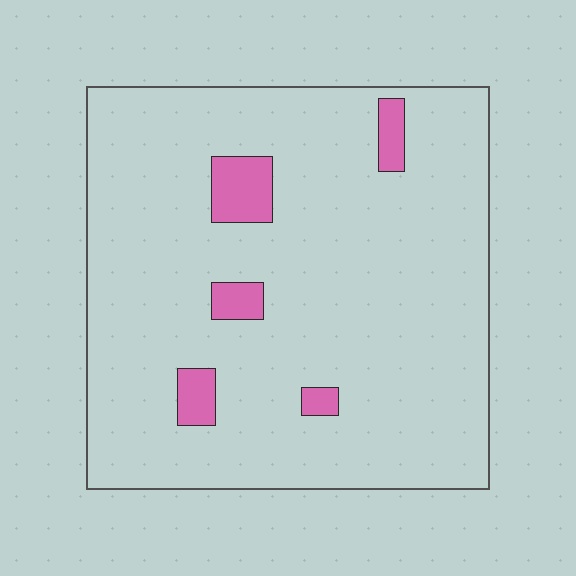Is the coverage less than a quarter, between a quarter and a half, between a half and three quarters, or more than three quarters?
Less than a quarter.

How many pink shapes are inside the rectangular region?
5.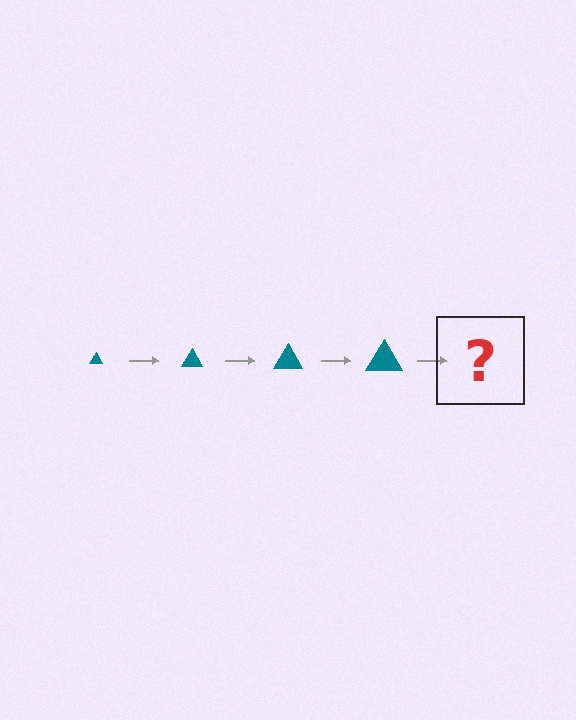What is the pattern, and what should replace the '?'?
The pattern is that the triangle gets progressively larger each step. The '?' should be a teal triangle, larger than the previous one.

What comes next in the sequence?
The next element should be a teal triangle, larger than the previous one.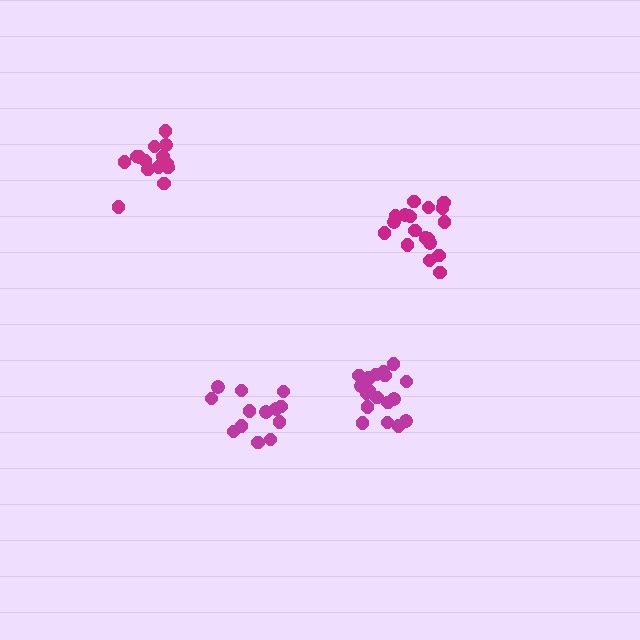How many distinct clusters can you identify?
There are 4 distinct clusters.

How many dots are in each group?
Group 1: 14 dots, Group 2: 19 dots, Group 3: 13 dots, Group 4: 19 dots (65 total).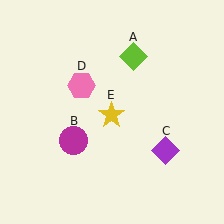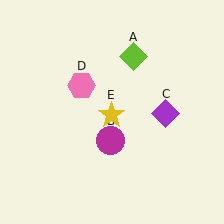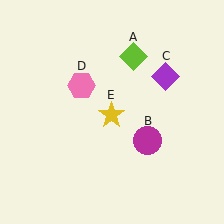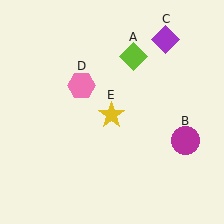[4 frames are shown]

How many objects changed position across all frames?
2 objects changed position: magenta circle (object B), purple diamond (object C).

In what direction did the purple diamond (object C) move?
The purple diamond (object C) moved up.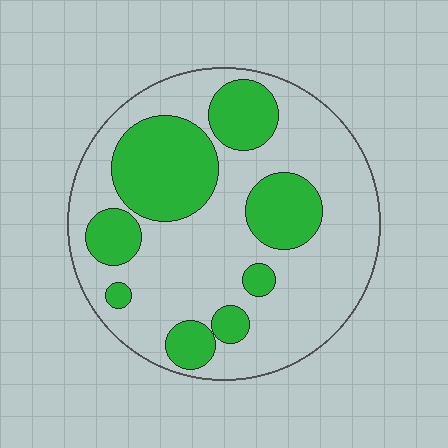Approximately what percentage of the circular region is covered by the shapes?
Approximately 30%.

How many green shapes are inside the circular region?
8.